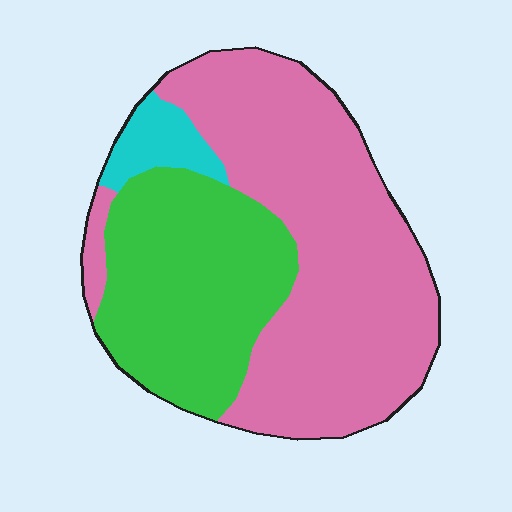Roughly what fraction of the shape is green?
Green covers 35% of the shape.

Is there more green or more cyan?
Green.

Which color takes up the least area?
Cyan, at roughly 5%.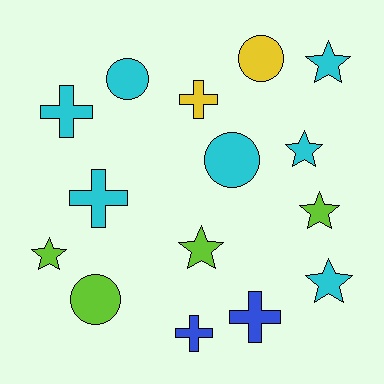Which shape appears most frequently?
Star, with 6 objects.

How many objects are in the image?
There are 15 objects.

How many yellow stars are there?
There are no yellow stars.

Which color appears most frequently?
Cyan, with 7 objects.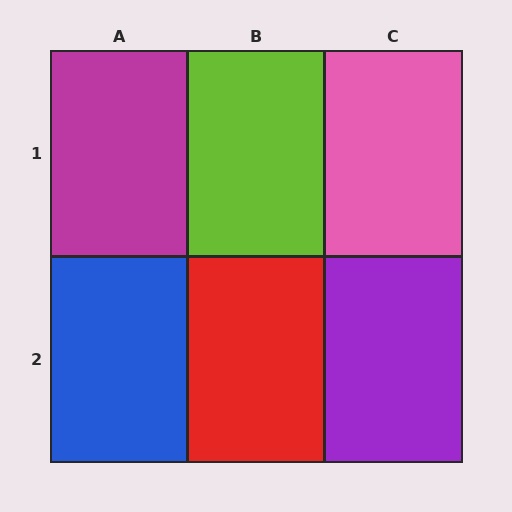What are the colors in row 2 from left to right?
Blue, red, purple.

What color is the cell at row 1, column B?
Lime.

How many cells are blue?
1 cell is blue.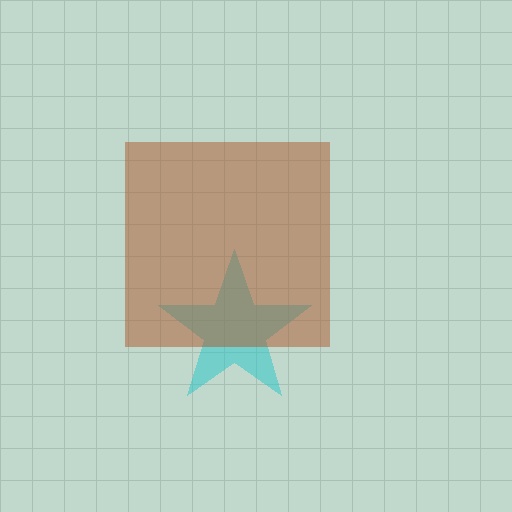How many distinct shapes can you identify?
There are 2 distinct shapes: a cyan star, a brown square.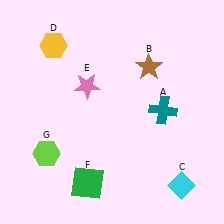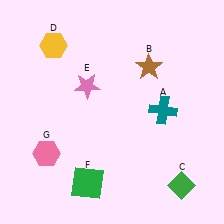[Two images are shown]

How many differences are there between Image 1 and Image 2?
There are 2 differences between the two images.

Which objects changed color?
C changed from cyan to green. G changed from lime to pink.